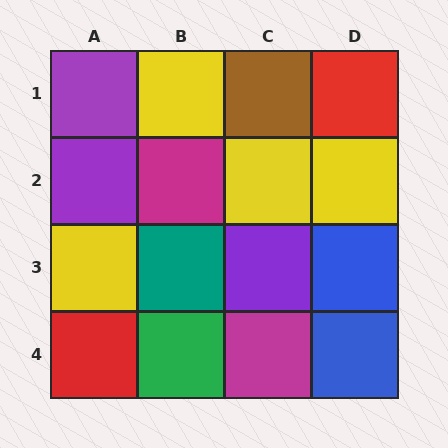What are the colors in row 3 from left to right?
Yellow, teal, purple, blue.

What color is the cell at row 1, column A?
Purple.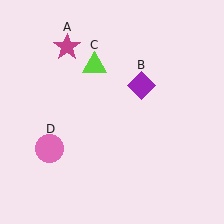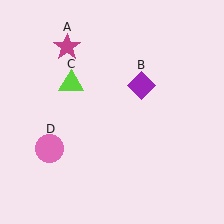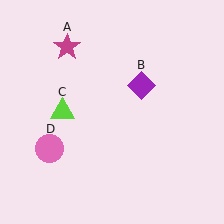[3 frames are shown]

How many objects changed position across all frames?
1 object changed position: lime triangle (object C).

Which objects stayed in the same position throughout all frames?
Magenta star (object A) and purple diamond (object B) and pink circle (object D) remained stationary.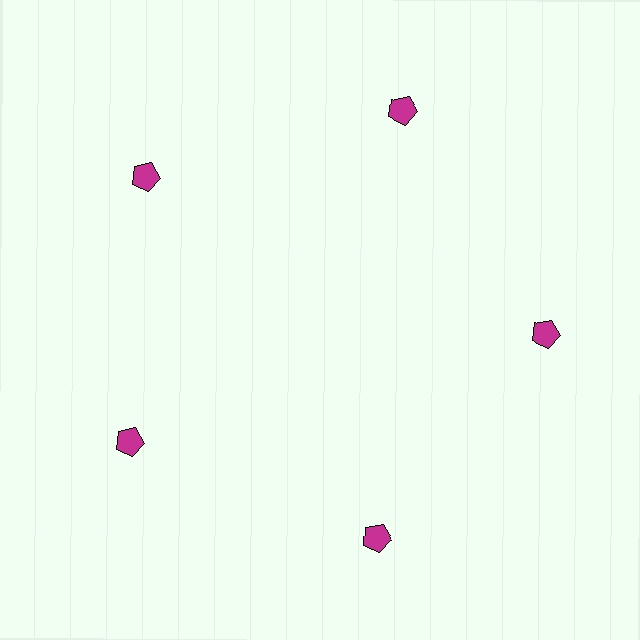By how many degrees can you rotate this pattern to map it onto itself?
The pattern maps onto itself every 72 degrees of rotation.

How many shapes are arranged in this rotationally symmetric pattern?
There are 10 shapes, arranged in 5 groups of 2.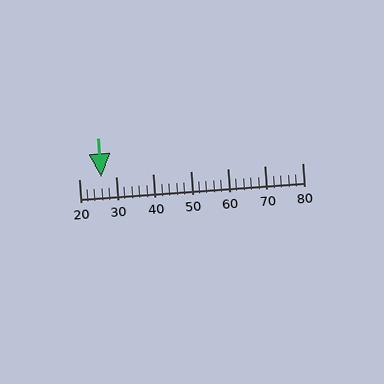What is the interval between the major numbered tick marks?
The major tick marks are spaced 10 units apart.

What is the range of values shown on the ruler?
The ruler shows values from 20 to 80.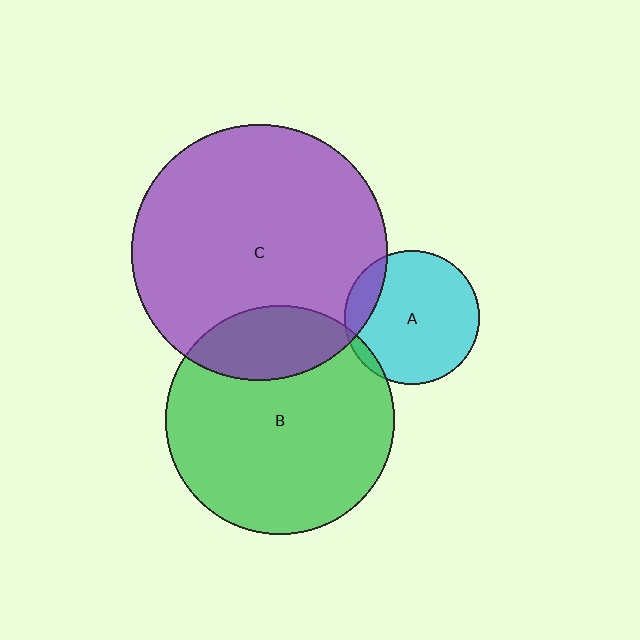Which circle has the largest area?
Circle C (purple).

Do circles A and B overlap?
Yes.